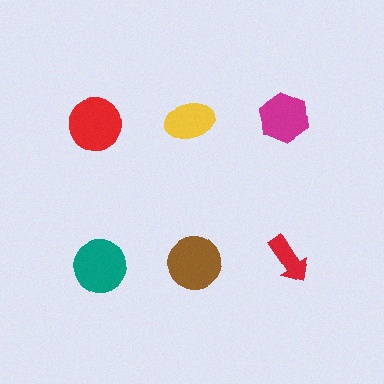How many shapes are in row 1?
3 shapes.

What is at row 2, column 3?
A red arrow.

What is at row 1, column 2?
A yellow ellipse.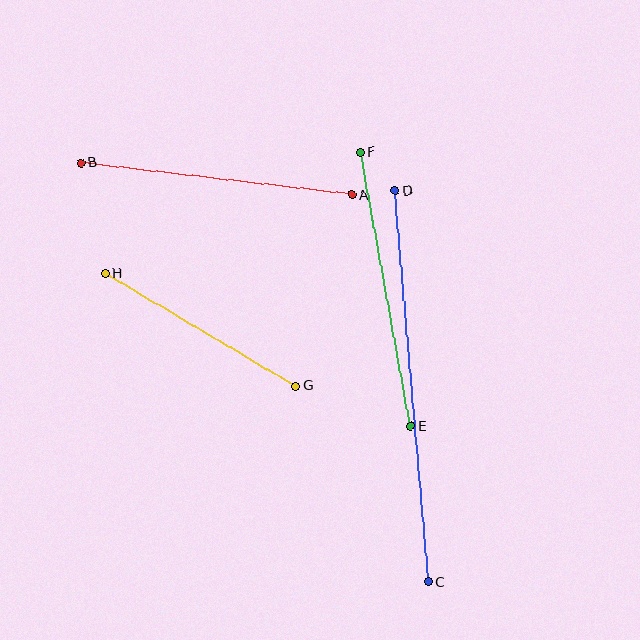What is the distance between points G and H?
The distance is approximately 222 pixels.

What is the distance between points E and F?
The distance is approximately 279 pixels.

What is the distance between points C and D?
The distance is approximately 393 pixels.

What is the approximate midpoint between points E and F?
The midpoint is at approximately (386, 289) pixels.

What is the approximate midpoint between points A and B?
The midpoint is at approximately (216, 179) pixels.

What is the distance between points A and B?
The distance is approximately 273 pixels.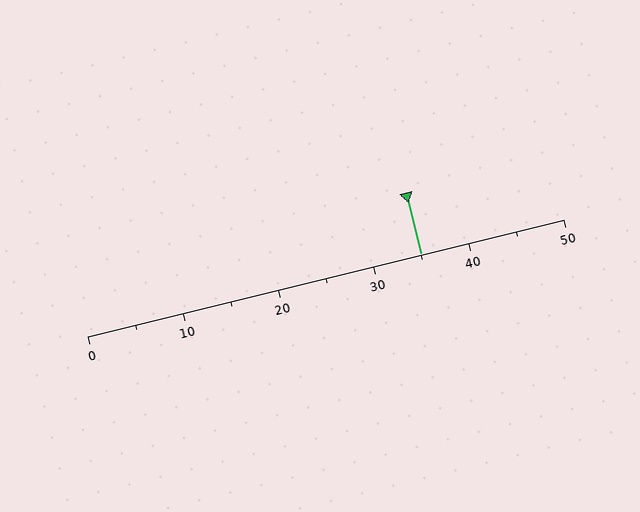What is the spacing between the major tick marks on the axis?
The major ticks are spaced 10 apart.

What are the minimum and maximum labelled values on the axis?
The axis runs from 0 to 50.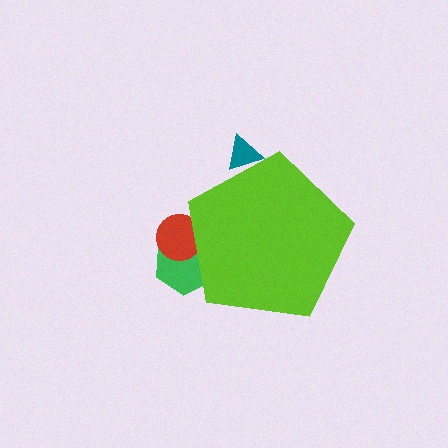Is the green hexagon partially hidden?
Yes, the green hexagon is partially hidden behind the lime pentagon.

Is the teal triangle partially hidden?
Yes, the teal triangle is partially hidden behind the lime pentagon.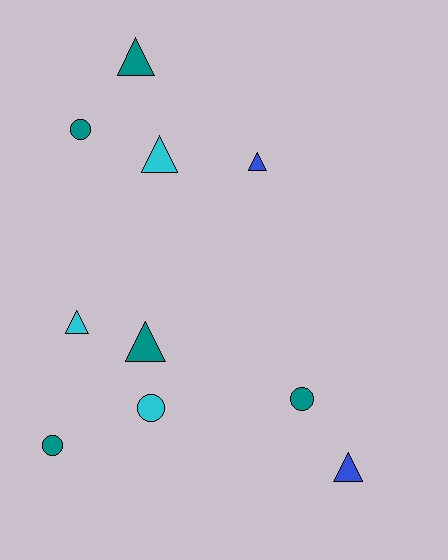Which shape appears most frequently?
Triangle, with 6 objects.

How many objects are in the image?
There are 10 objects.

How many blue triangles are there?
There are 2 blue triangles.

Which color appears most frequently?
Teal, with 5 objects.